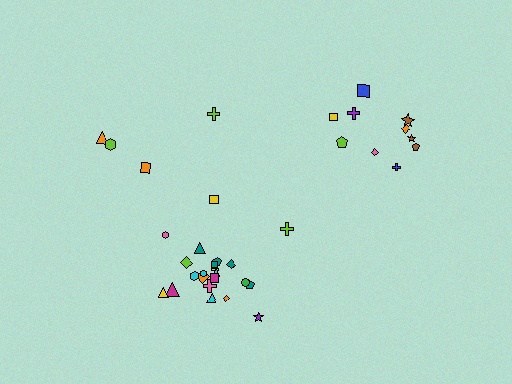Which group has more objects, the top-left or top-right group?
The top-right group.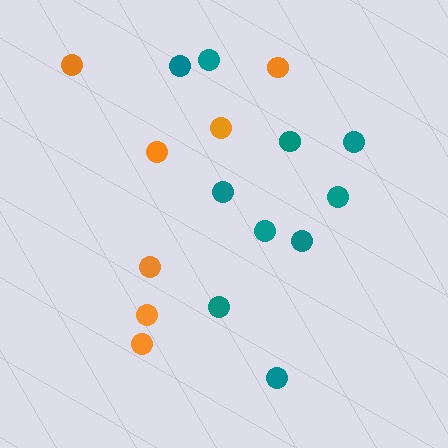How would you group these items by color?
There are 2 groups: one group of orange circles (7) and one group of teal circles (10).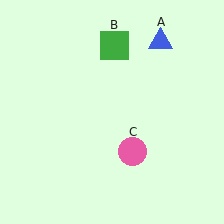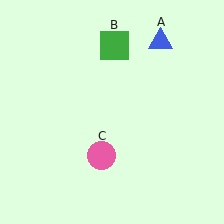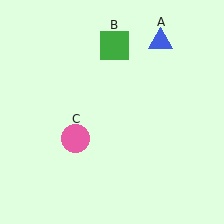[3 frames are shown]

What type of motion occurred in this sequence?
The pink circle (object C) rotated clockwise around the center of the scene.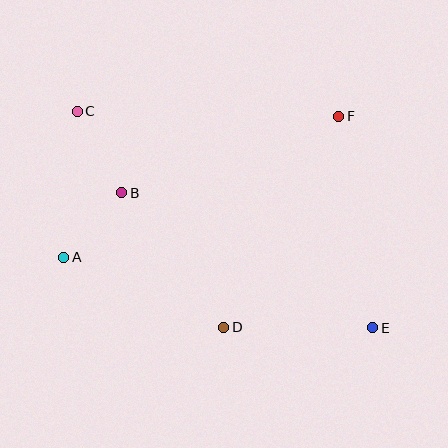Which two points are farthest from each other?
Points C and E are farthest from each other.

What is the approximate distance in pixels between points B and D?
The distance between B and D is approximately 169 pixels.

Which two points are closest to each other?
Points A and B are closest to each other.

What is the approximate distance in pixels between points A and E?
The distance between A and E is approximately 317 pixels.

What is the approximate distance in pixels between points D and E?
The distance between D and E is approximately 149 pixels.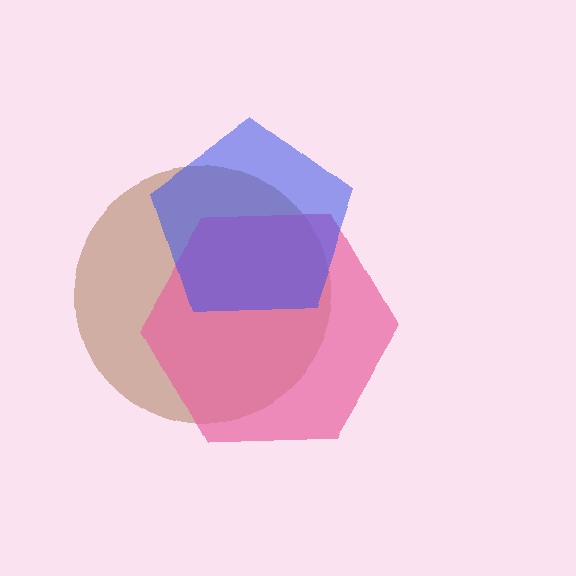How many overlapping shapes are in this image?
There are 3 overlapping shapes in the image.